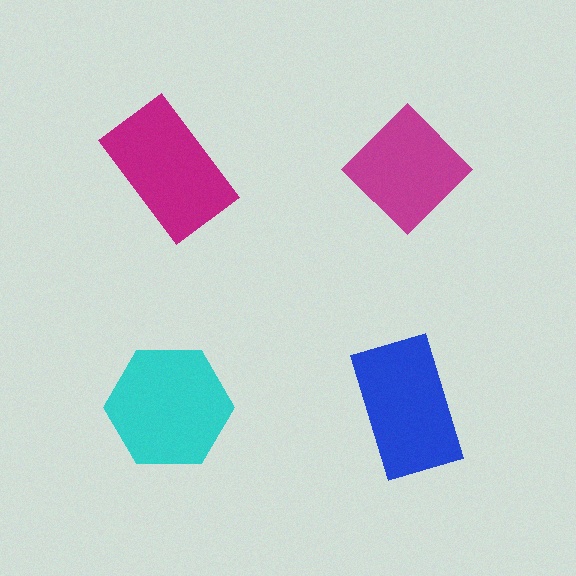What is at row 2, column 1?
A cyan hexagon.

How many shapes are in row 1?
2 shapes.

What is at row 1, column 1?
A magenta rectangle.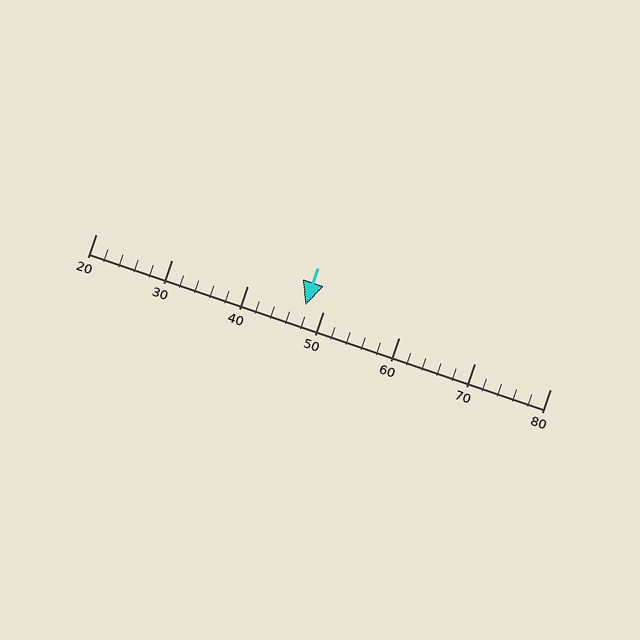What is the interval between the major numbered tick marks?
The major tick marks are spaced 10 units apart.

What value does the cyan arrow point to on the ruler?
The cyan arrow points to approximately 48.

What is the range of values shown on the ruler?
The ruler shows values from 20 to 80.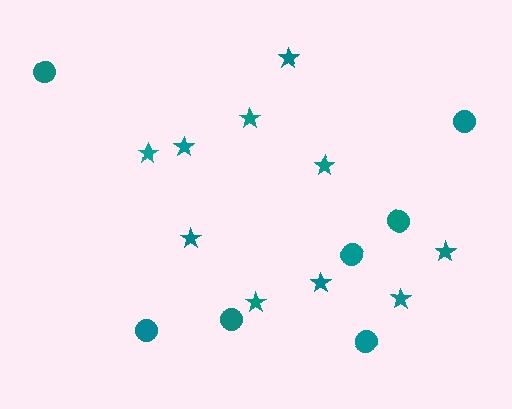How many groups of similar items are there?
There are 2 groups: one group of stars (10) and one group of circles (7).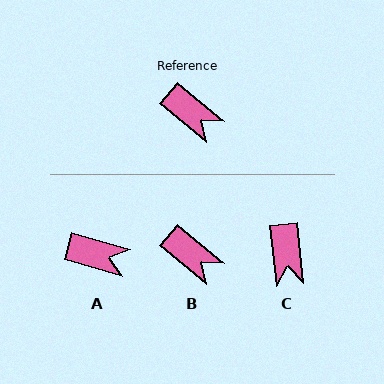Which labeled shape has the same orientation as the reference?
B.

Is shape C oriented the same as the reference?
No, it is off by about 44 degrees.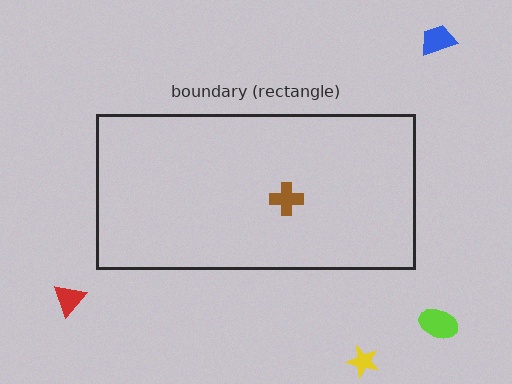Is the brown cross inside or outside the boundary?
Inside.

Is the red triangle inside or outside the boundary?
Outside.